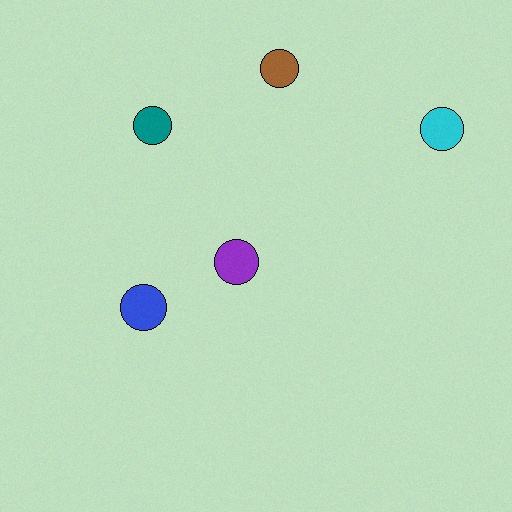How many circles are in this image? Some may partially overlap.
There are 5 circles.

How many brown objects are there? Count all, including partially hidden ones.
There is 1 brown object.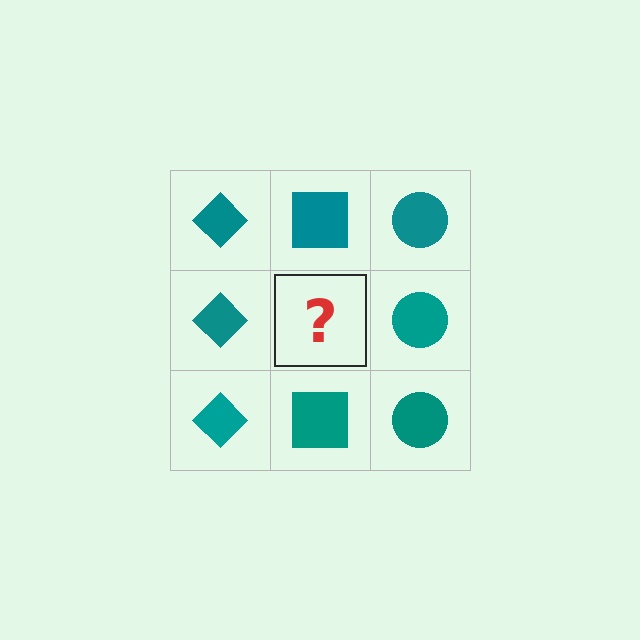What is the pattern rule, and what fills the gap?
The rule is that each column has a consistent shape. The gap should be filled with a teal square.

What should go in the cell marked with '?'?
The missing cell should contain a teal square.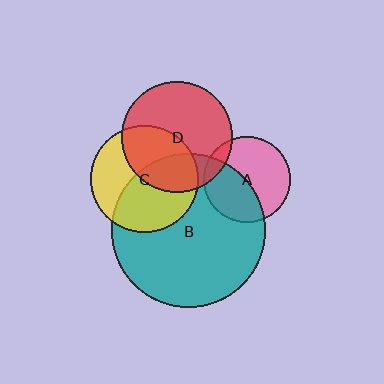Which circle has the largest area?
Circle B (teal).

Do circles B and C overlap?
Yes.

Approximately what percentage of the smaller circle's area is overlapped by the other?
Approximately 55%.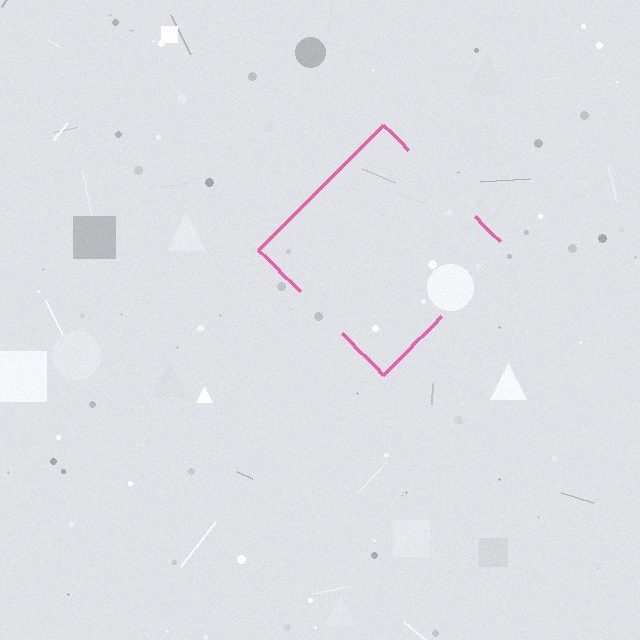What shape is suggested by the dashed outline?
The dashed outline suggests a diamond.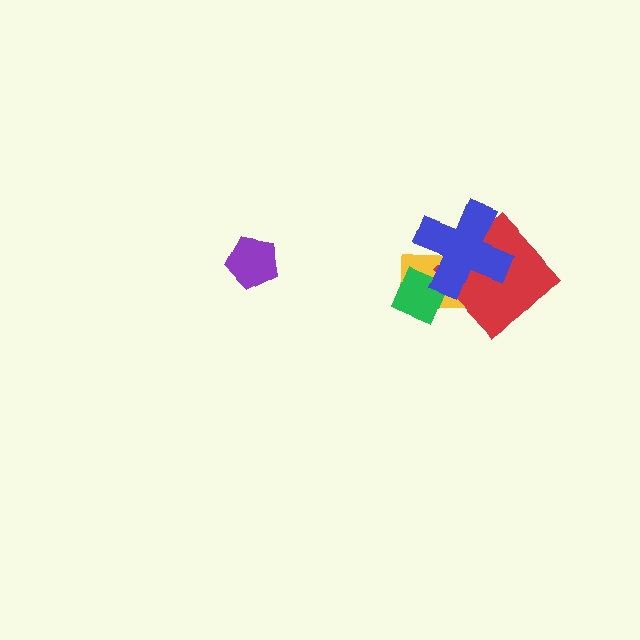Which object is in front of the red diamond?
The blue cross is in front of the red diamond.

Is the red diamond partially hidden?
Yes, it is partially covered by another shape.